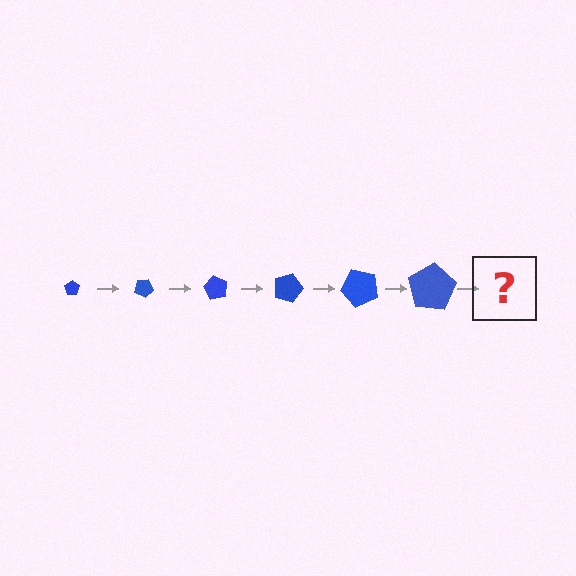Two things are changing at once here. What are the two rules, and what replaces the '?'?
The two rules are that the pentagon grows larger each step and it rotates 30 degrees each step. The '?' should be a pentagon, larger than the previous one and rotated 180 degrees from the start.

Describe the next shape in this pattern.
It should be a pentagon, larger than the previous one and rotated 180 degrees from the start.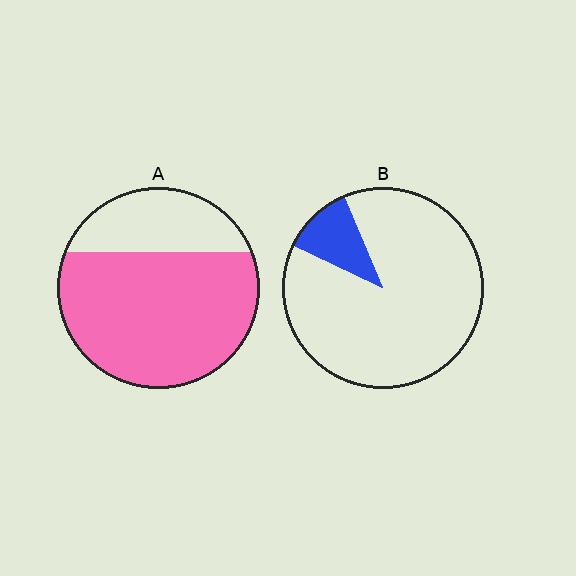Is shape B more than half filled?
No.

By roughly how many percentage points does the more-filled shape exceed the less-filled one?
By roughly 60 percentage points (A over B).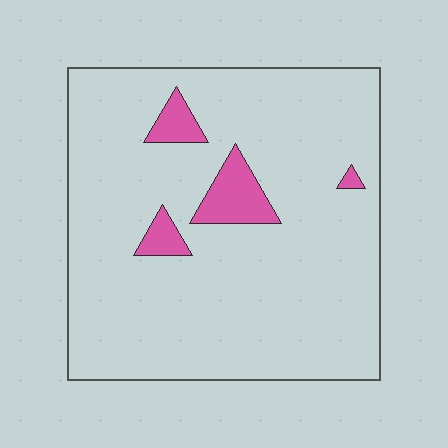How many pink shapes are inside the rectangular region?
4.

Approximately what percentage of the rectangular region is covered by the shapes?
Approximately 10%.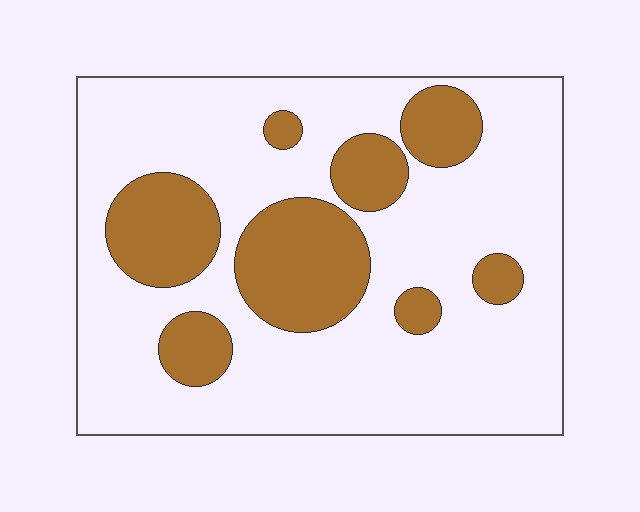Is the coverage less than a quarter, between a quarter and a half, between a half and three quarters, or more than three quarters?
Between a quarter and a half.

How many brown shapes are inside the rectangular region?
8.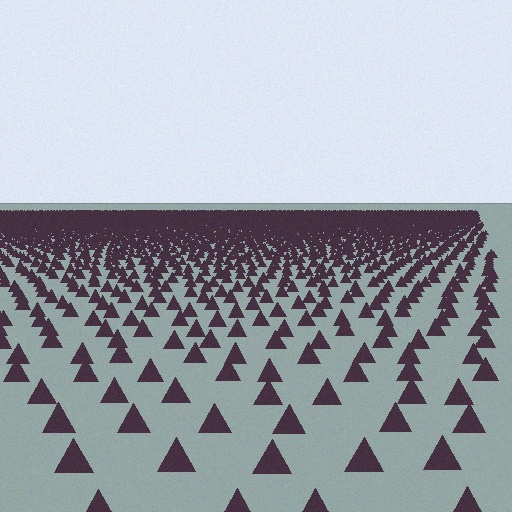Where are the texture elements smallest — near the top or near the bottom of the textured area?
Near the top.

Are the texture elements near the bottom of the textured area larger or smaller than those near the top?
Larger. Near the bottom, elements are closer to the viewer and appear at a bigger on-screen size.